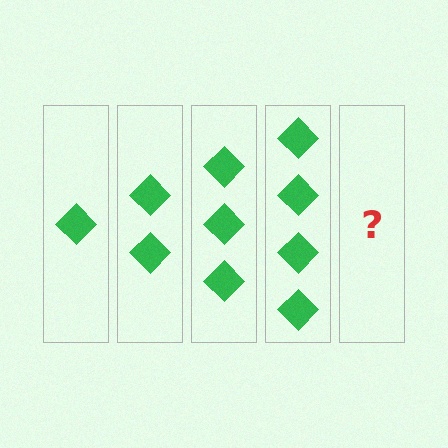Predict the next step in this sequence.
The next step is 5 diamonds.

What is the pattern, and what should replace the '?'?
The pattern is that each step adds one more diamond. The '?' should be 5 diamonds.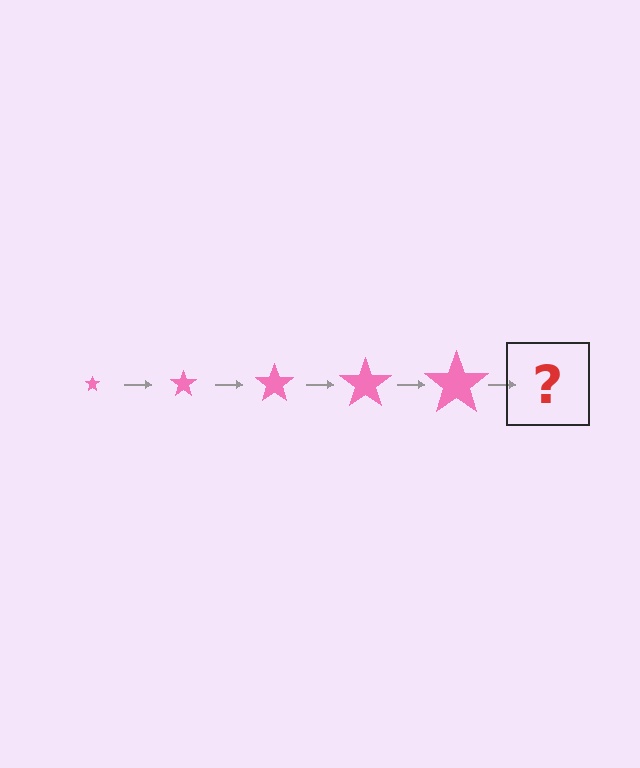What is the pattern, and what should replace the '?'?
The pattern is that the star gets progressively larger each step. The '?' should be a pink star, larger than the previous one.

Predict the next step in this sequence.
The next step is a pink star, larger than the previous one.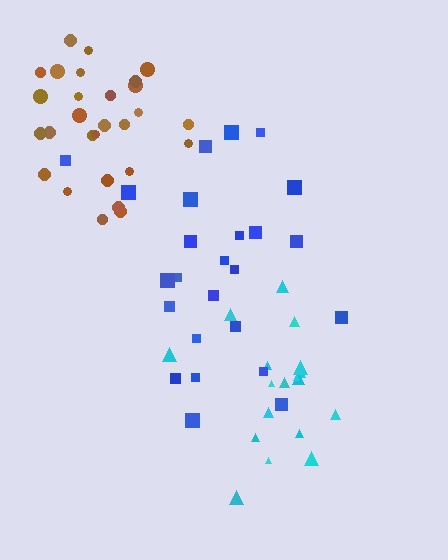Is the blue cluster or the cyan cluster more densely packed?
Cyan.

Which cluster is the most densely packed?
Brown.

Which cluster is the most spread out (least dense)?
Blue.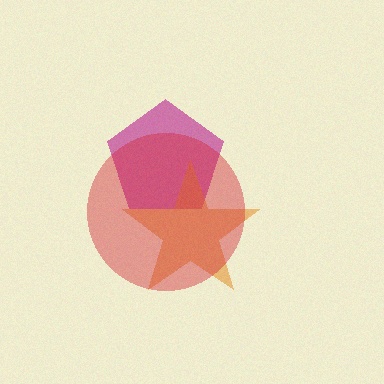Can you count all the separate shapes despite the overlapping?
Yes, there are 3 separate shapes.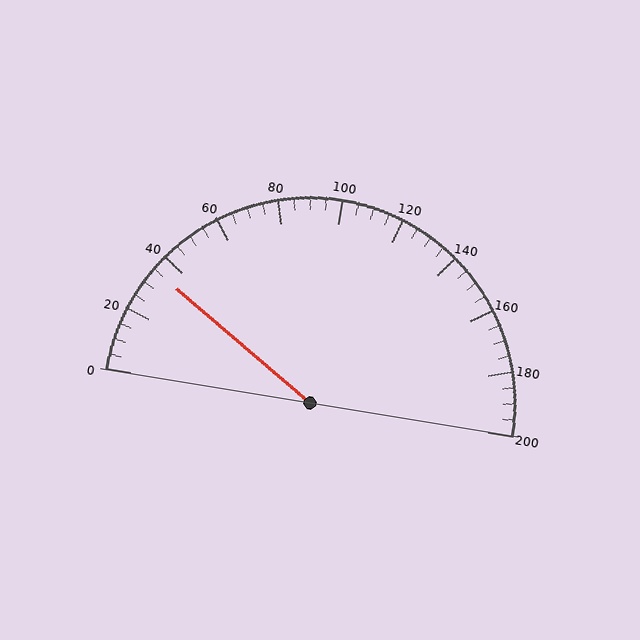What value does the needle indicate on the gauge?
The needle indicates approximately 35.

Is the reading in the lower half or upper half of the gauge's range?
The reading is in the lower half of the range (0 to 200).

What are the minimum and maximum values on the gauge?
The gauge ranges from 0 to 200.